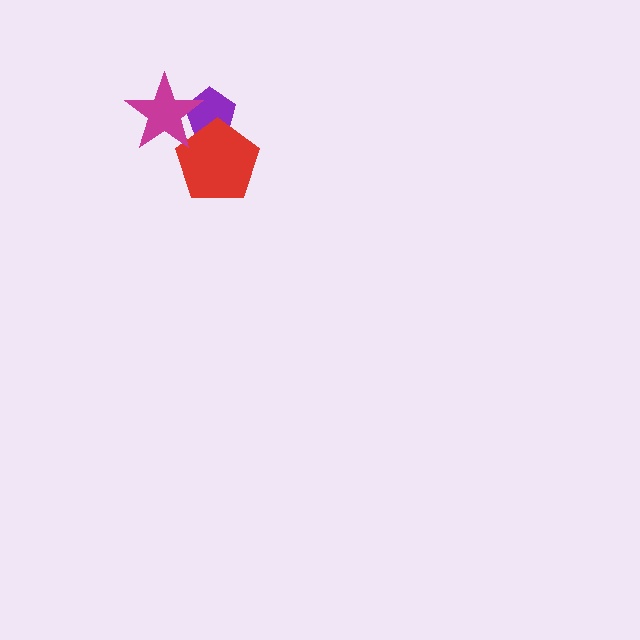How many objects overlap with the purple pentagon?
2 objects overlap with the purple pentagon.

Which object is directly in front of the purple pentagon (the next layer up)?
The red pentagon is directly in front of the purple pentagon.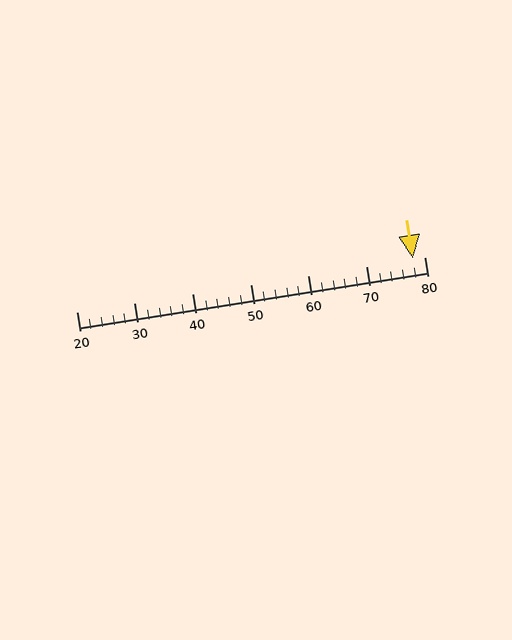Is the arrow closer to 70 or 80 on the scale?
The arrow is closer to 80.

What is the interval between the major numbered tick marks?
The major tick marks are spaced 10 units apart.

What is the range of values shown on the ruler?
The ruler shows values from 20 to 80.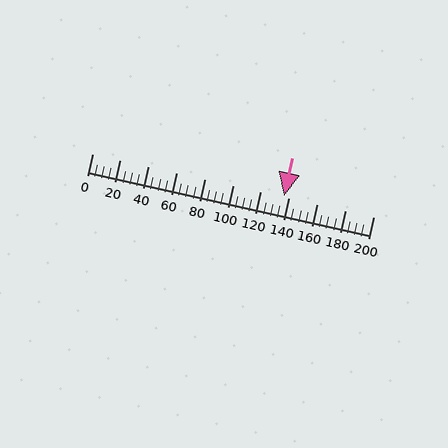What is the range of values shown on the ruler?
The ruler shows values from 0 to 200.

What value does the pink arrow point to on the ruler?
The pink arrow points to approximately 136.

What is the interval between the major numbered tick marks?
The major tick marks are spaced 20 units apart.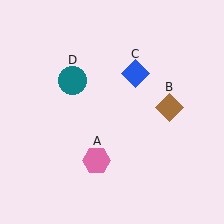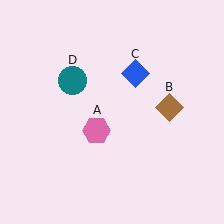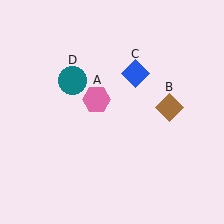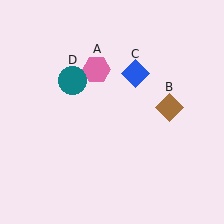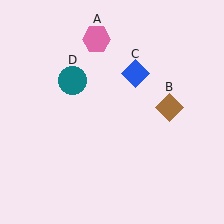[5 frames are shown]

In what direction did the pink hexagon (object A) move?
The pink hexagon (object A) moved up.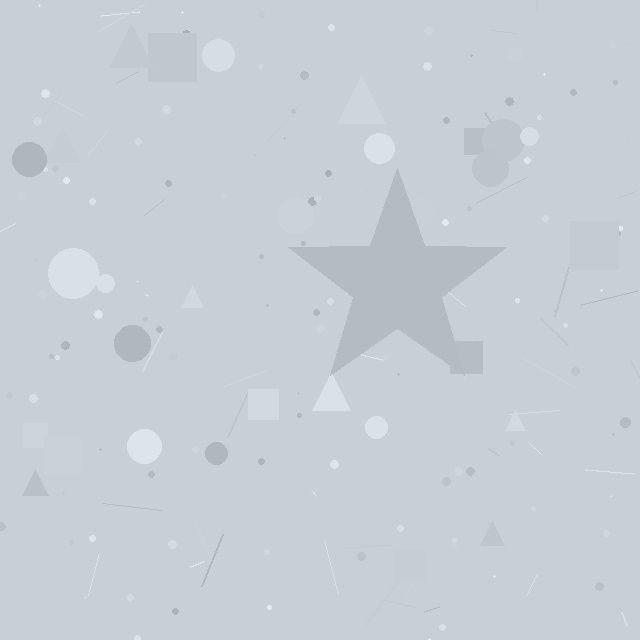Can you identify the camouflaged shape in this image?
The camouflaged shape is a star.